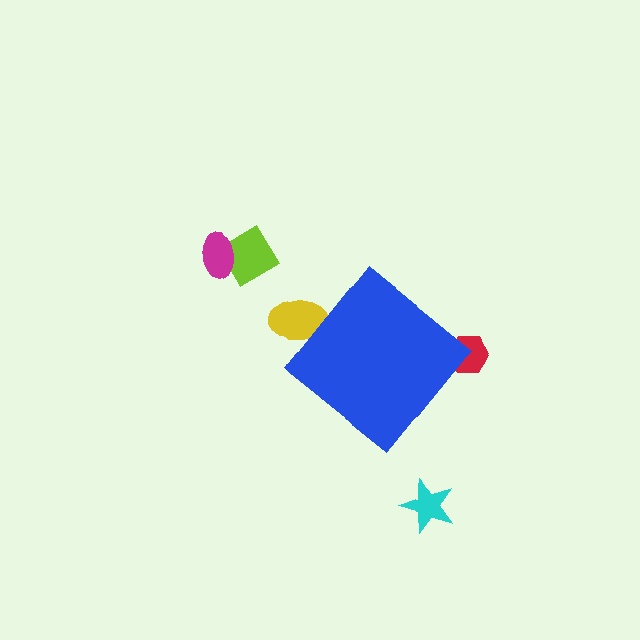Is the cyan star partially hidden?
No, the cyan star is fully visible.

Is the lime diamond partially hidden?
No, the lime diamond is fully visible.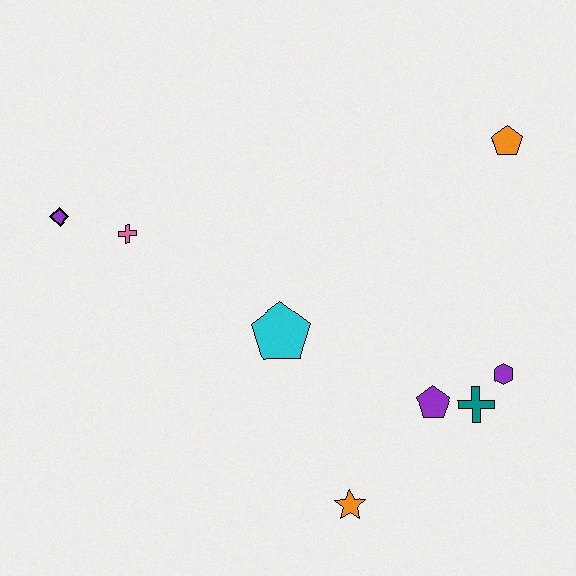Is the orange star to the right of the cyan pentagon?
Yes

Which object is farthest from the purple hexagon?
The purple diamond is farthest from the purple hexagon.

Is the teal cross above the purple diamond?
No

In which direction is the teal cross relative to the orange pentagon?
The teal cross is below the orange pentagon.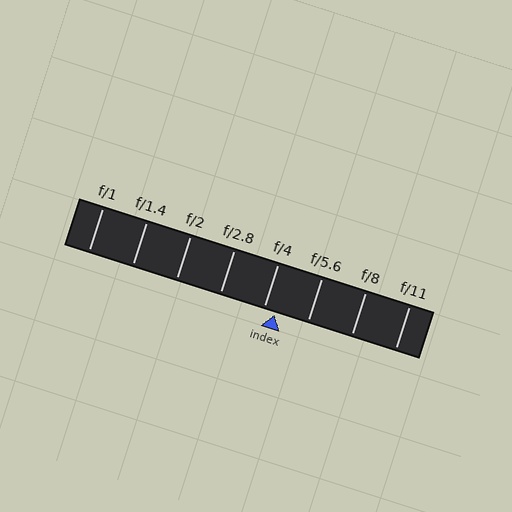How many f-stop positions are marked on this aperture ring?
There are 8 f-stop positions marked.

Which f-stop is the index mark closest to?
The index mark is closest to f/4.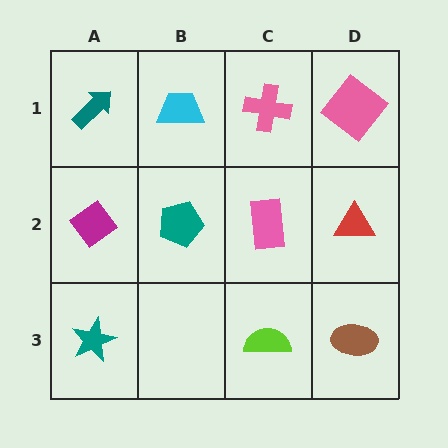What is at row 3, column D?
A brown ellipse.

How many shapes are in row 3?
3 shapes.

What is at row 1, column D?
A pink diamond.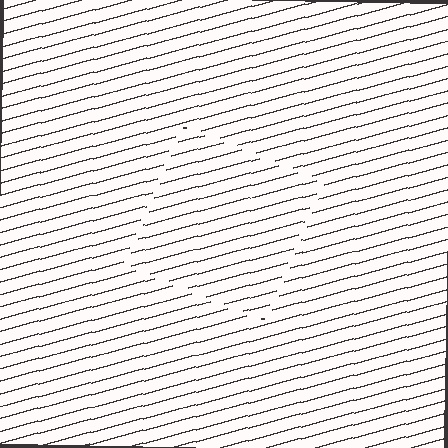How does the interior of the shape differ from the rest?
The interior of the shape contains the same grating, shifted by half a period — the contour is defined by the phase discontinuity where line-ends from the inner and outer gratings abut.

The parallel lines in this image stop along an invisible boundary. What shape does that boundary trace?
An illusory square. The interior of the shape contains the same grating, shifted by half a period — the contour is defined by the phase discontinuity where line-ends from the inner and outer gratings abut.